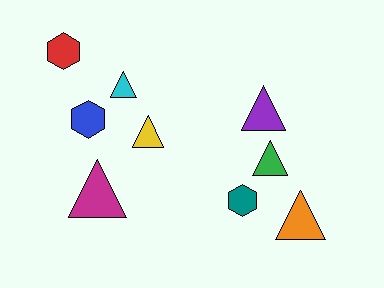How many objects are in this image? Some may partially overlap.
There are 9 objects.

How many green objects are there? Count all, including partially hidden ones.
There is 1 green object.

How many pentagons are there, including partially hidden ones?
There are no pentagons.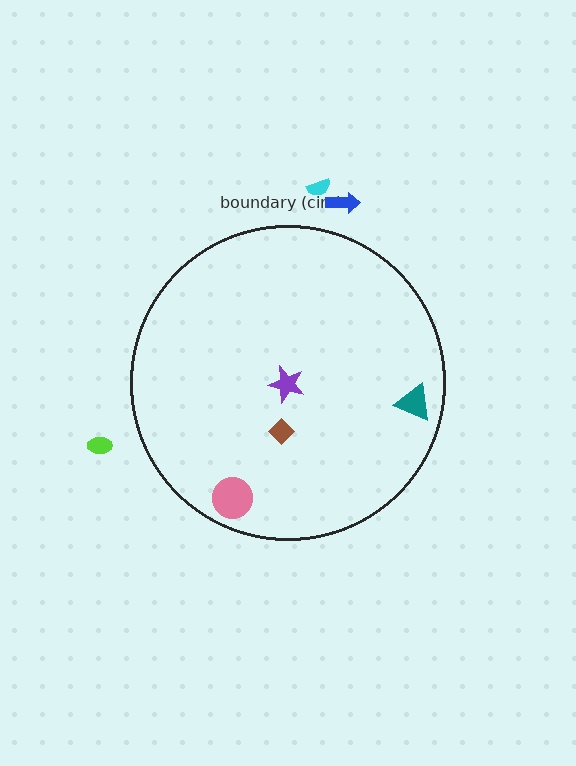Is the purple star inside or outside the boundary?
Inside.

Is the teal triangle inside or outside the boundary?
Inside.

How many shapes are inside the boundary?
4 inside, 3 outside.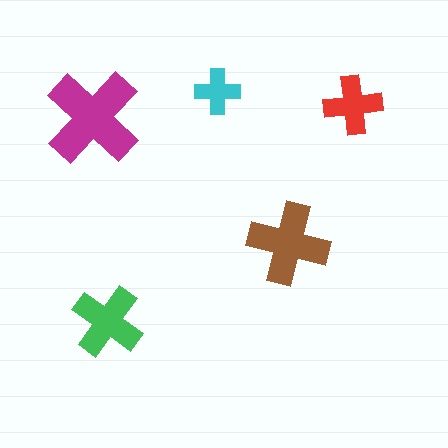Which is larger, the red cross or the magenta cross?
The magenta one.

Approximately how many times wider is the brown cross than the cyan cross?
About 2 times wider.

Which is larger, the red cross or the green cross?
The green one.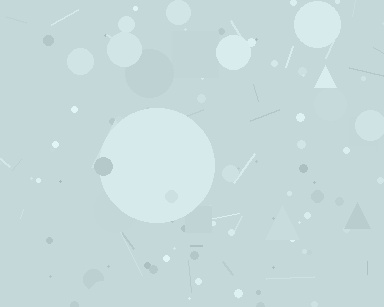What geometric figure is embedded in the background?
A circle is embedded in the background.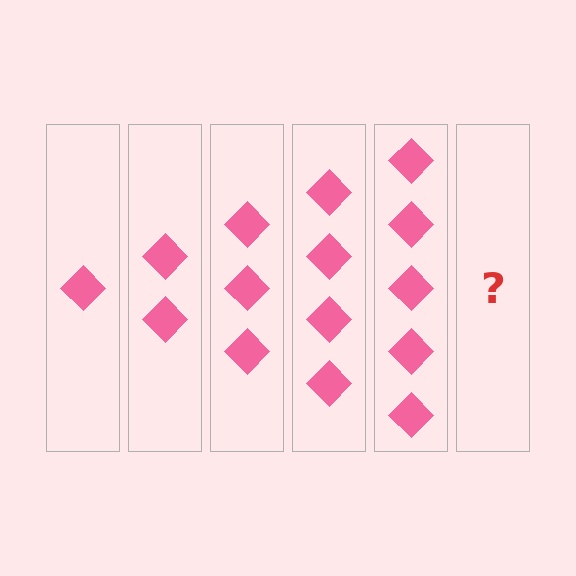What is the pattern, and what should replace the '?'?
The pattern is that each step adds one more diamond. The '?' should be 6 diamonds.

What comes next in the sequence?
The next element should be 6 diamonds.